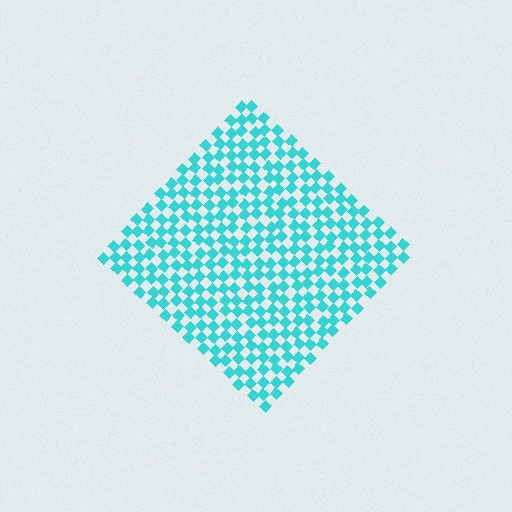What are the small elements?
The small elements are diamonds.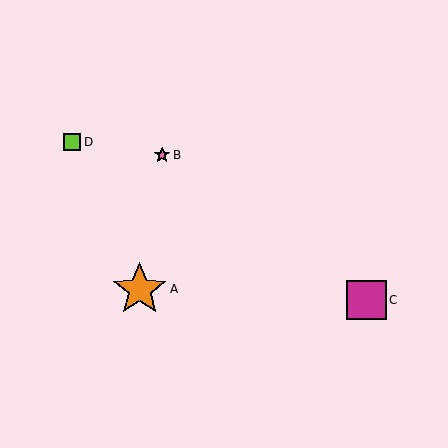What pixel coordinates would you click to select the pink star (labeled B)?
Click at (162, 155) to select the pink star B.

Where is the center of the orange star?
The center of the orange star is at (140, 289).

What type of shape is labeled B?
Shape B is a pink star.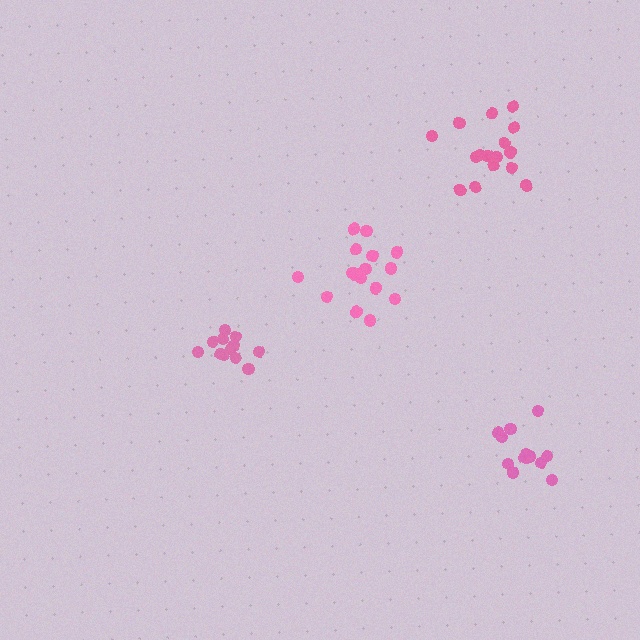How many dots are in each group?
Group 1: 13 dots, Group 2: 14 dots, Group 3: 17 dots, Group 4: 16 dots (60 total).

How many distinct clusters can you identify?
There are 4 distinct clusters.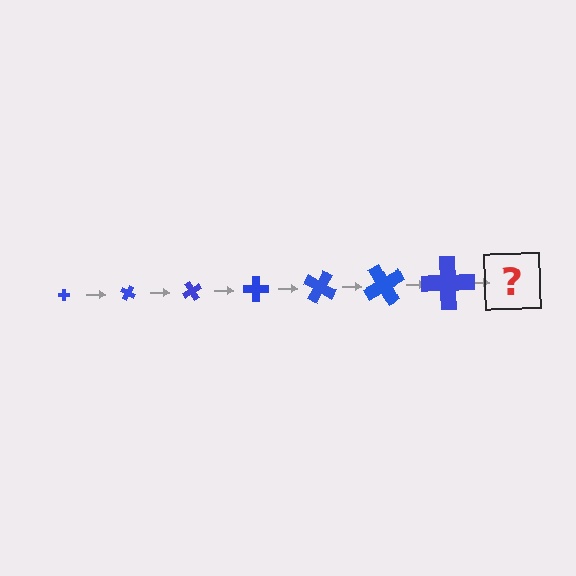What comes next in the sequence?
The next element should be a cross, larger than the previous one and rotated 210 degrees from the start.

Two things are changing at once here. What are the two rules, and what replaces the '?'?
The two rules are that the cross grows larger each step and it rotates 30 degrees each step. The '?' should be a cross, larger than the previous one and rotated 210 degrees from the start.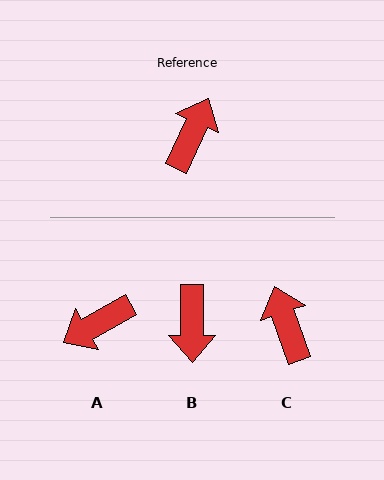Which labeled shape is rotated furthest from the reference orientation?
B, about 155 degrees away.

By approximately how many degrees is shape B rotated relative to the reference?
Approximately 155 degrees clockwise.